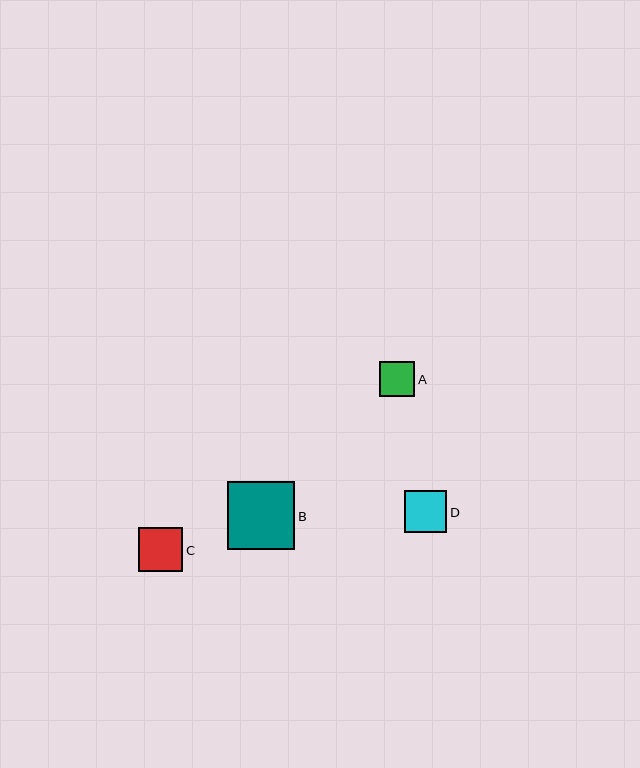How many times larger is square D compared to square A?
Square D is approximately 1.2 times the size of square A.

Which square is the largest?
Square B is the largest with a size of approximately 68 pixels.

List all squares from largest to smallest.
From largest to smallest: B, C, D, A.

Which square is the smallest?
Square A is the smallest with a size of approximately 35 pixels.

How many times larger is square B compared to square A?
Square B is approximately 1.9 times the size of square A.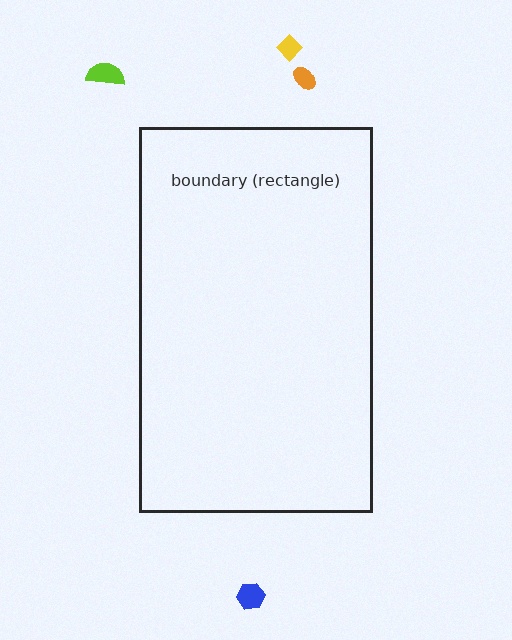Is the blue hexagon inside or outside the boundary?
Outside.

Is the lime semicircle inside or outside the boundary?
Outside.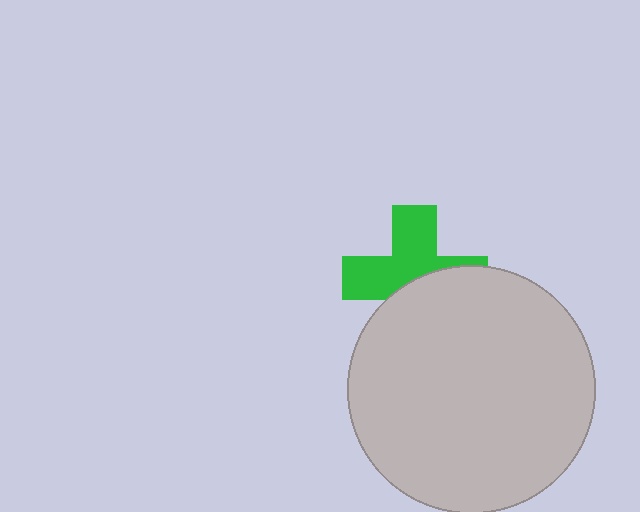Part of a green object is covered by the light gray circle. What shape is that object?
It is a cross.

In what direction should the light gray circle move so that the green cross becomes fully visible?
The light gray circle should move down. That is the shortest direction to clear the overlap and leave the green cross fully visible.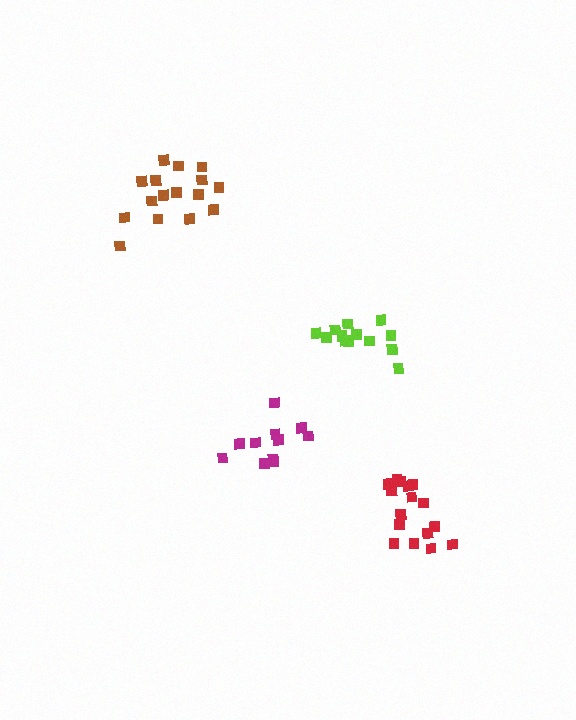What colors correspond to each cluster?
The clusters are colored: red, lime, magenta, brown.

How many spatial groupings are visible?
There are 4 spatial groupings.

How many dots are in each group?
Group 1: 16 dots, Group 2: 13 dots, Group 3: 11 dots, Group 4: 16 dots (56 total).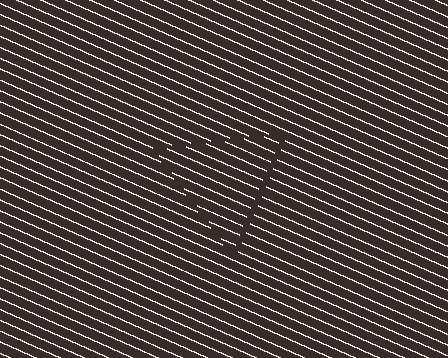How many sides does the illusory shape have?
3 sides — the line-ends trace a triangle.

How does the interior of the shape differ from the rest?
The interior of the shape contains the same grating, shifted by half a period — the contour is defined by the phase discontinuity where line-ends from the inner and outer gratings abut.